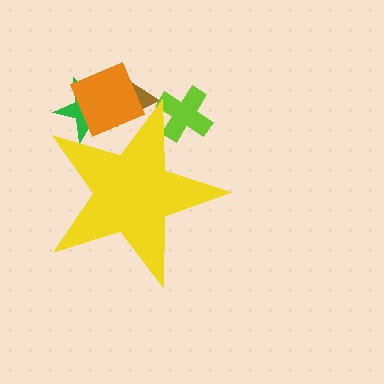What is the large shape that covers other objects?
A yellow star.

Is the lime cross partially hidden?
Yes, the lime cross is partially hidden behind the yellow star.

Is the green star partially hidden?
Yes, the green star is partially hidden behind the yellow star.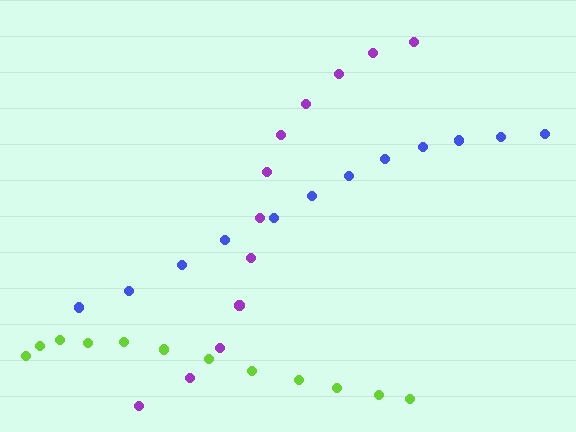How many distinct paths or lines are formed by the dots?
There are 3 distinct paths.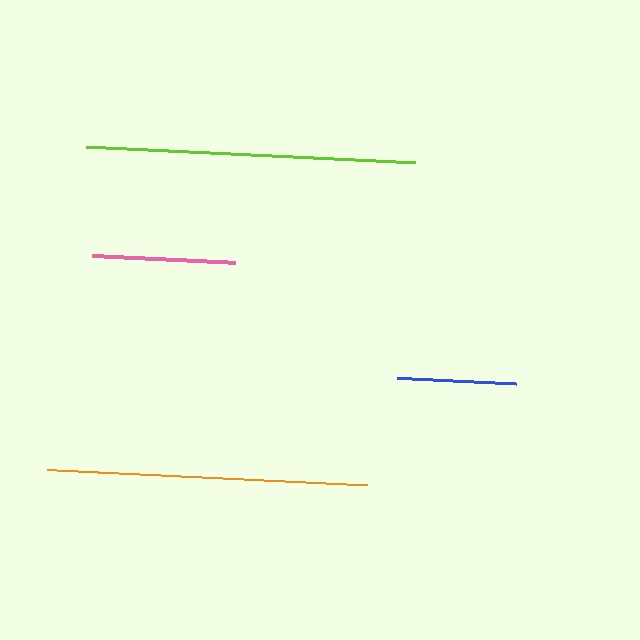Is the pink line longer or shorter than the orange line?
The orange line is longer than the pink line.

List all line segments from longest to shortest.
From longest to shortest: lime, orange, pink, blue.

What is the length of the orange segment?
The orange segment is approximately 319 pixels long.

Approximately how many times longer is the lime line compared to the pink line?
The lime line is approximately 2.3 times the length of the pink line.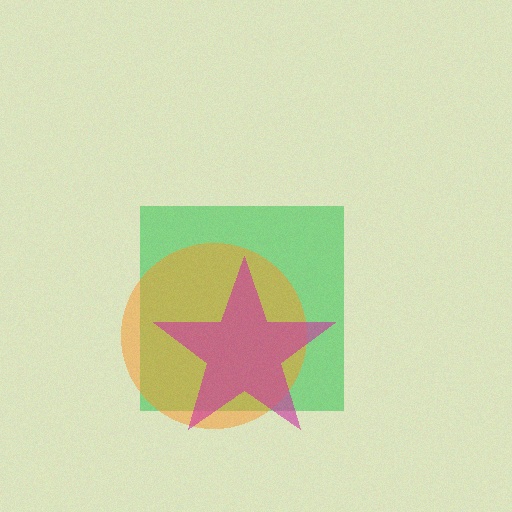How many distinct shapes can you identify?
There are 3 distinct shapes: a green square, an orange circle, a magenta star.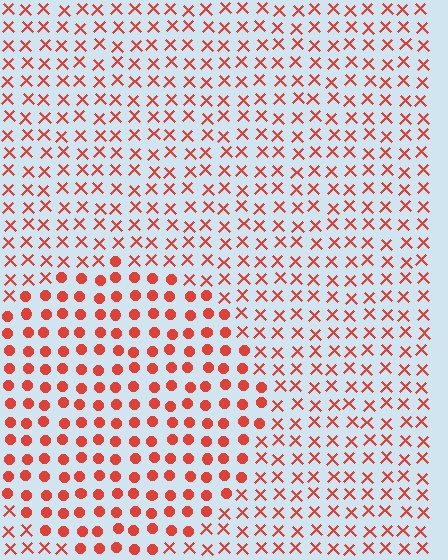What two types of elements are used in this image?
The image uses circles inside the circle region and X marks outside it.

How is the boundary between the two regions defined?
The boundary is defined by a change in element shape: circles inside vs. X marks outside. All elements share the same color and spacing.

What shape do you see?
I see a circle.